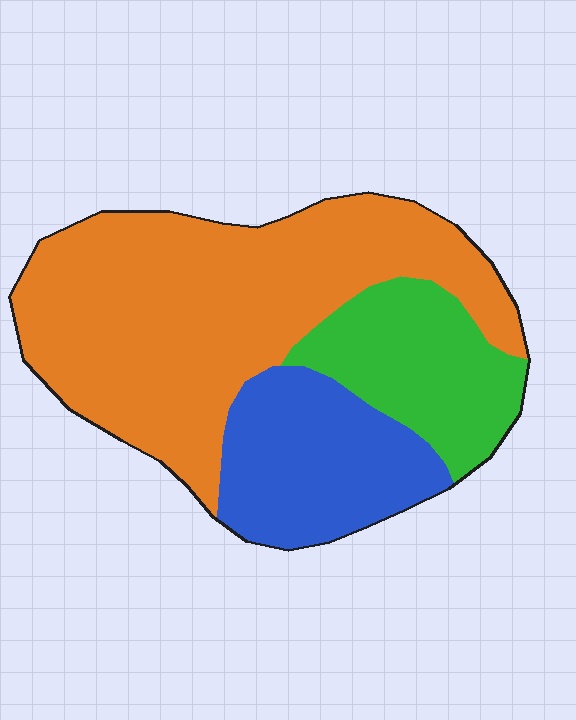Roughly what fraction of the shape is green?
Green covers roughly 20% of the shape.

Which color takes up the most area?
Orange, at roughly 55%.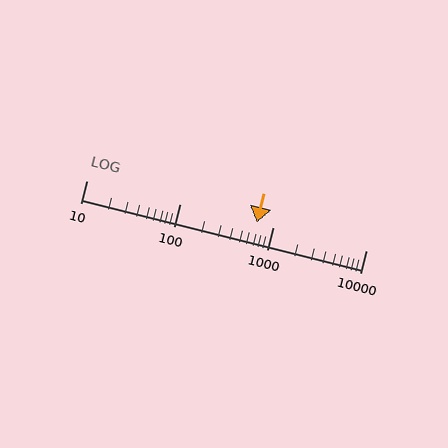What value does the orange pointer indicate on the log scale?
The pointer indicates approximately 670.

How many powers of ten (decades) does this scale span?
The scale spans 3 decades, from 10 to 10000.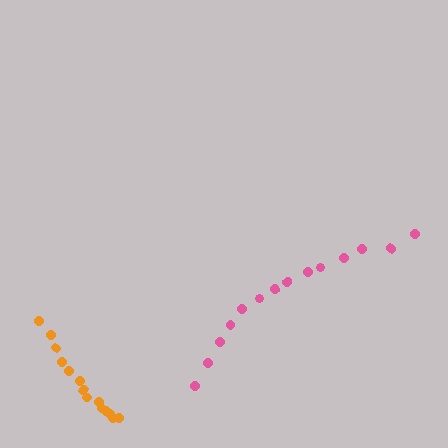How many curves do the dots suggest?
There are 2 distinct paths.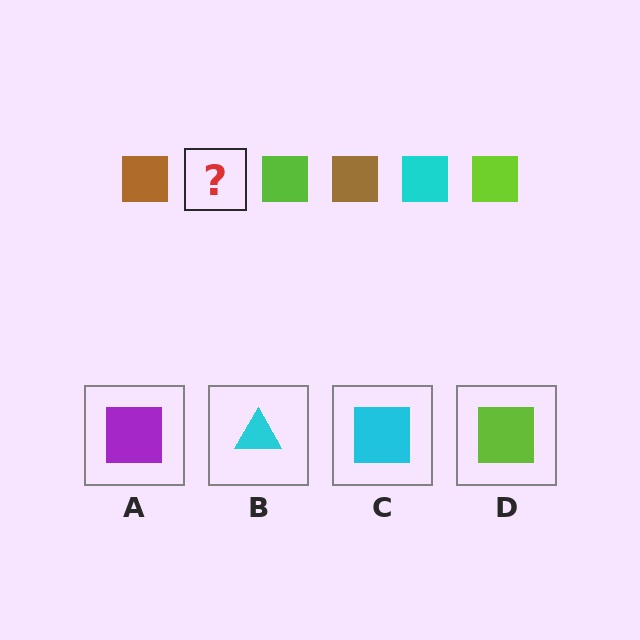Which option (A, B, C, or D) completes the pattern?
C.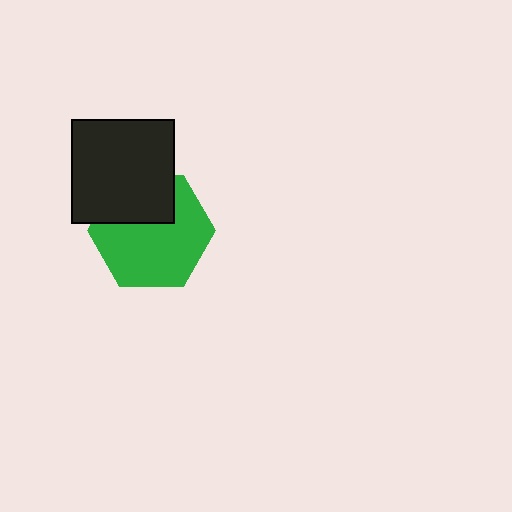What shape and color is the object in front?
The object in front is a black rectangle.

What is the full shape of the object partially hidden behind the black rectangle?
The partially hidden object is a green hexagon.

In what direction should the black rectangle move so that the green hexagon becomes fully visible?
The black rectangle should move up. That is the shortest direction to clear the overlap and leave the green hexagon fully visible.